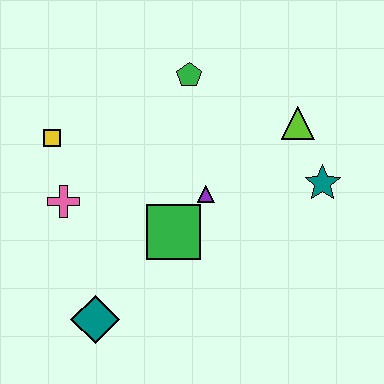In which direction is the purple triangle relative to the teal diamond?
The purple triangle is above the teal diamond.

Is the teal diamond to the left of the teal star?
Yes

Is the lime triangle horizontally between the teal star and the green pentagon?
Yes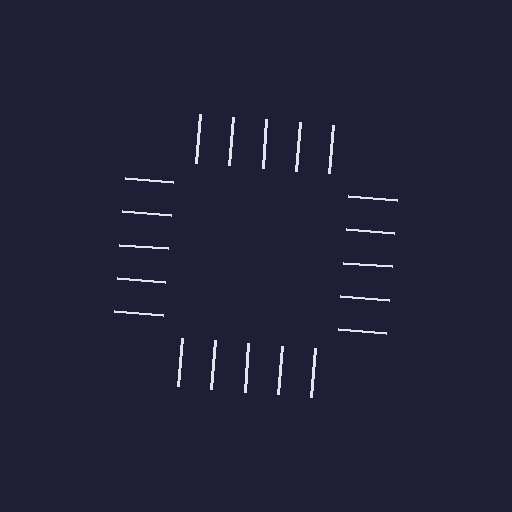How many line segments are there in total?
20 — 5 along each of the 4 edges.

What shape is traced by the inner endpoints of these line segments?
An illusory square — the line segments terminate on its edges but no continuous stroke is drawn.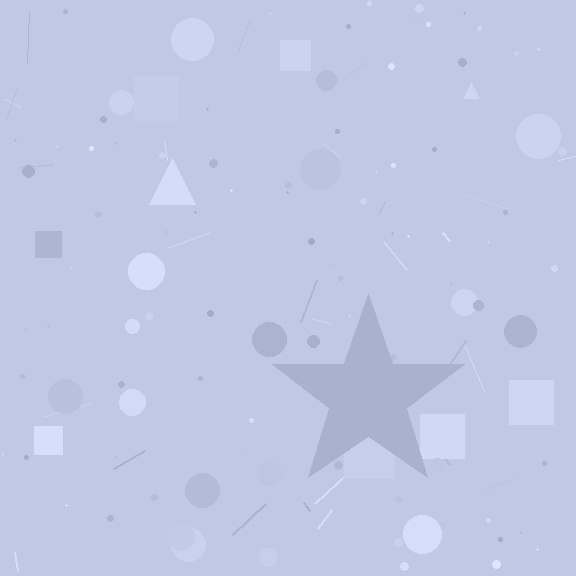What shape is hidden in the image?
A star is hidden in the image.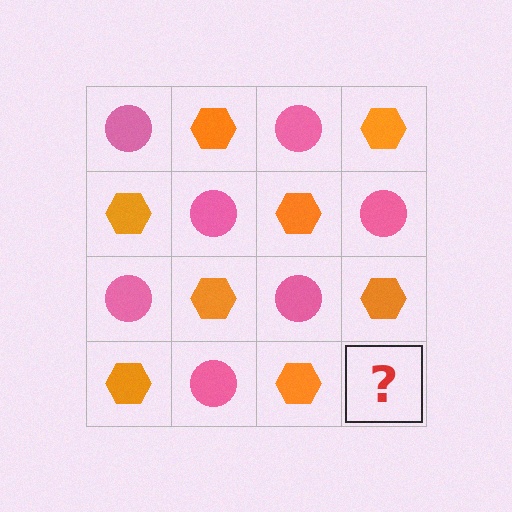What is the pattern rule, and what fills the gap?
The rule is that it alternates pink circle and orange hexagon in a checkerboard pattern. The gap should be filled with a pink circle.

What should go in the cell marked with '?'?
The missing cell should contain a pink circle.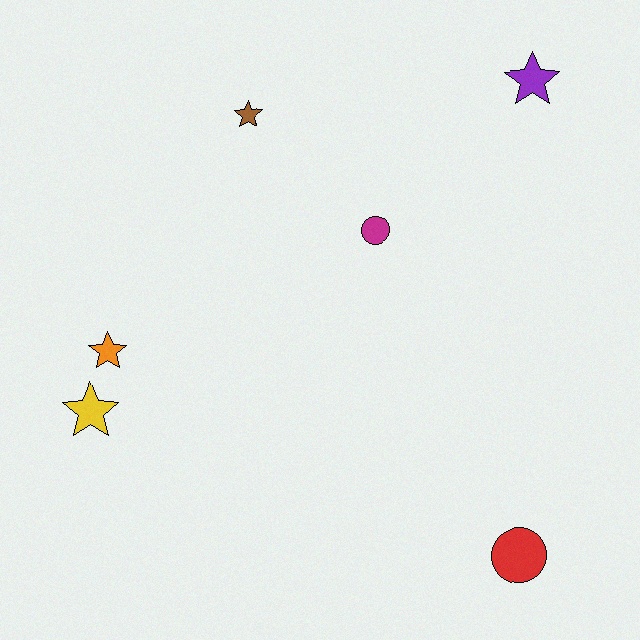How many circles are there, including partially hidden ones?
There are 2 circles.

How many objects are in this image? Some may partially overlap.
There are 6 objects.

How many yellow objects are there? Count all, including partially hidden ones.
There is 1 yellow object.